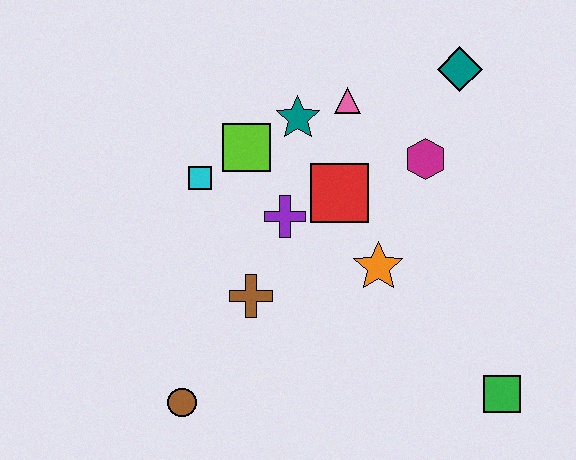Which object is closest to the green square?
The orange star is closest to the green square.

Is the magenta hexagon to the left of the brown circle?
No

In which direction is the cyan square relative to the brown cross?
The cyan square is above the brown cross.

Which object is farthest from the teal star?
The green square is farthest from the teal star.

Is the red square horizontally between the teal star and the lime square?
No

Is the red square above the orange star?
Yes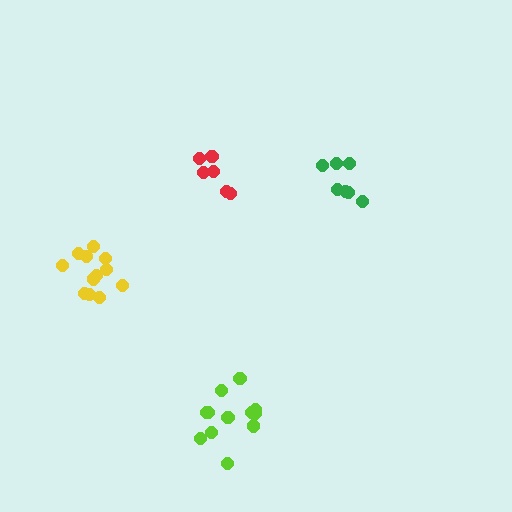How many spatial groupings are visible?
There are 4 spatial groupings.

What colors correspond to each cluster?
The clusters are colored: green, lime, red, yellow.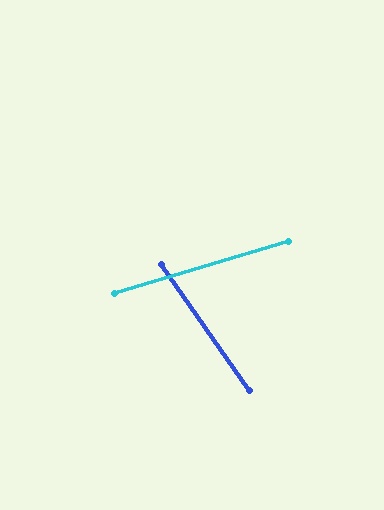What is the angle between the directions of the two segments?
Approximately 72 degrees.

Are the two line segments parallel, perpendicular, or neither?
Neither parallel nor perpendicular — they differ by about 72°.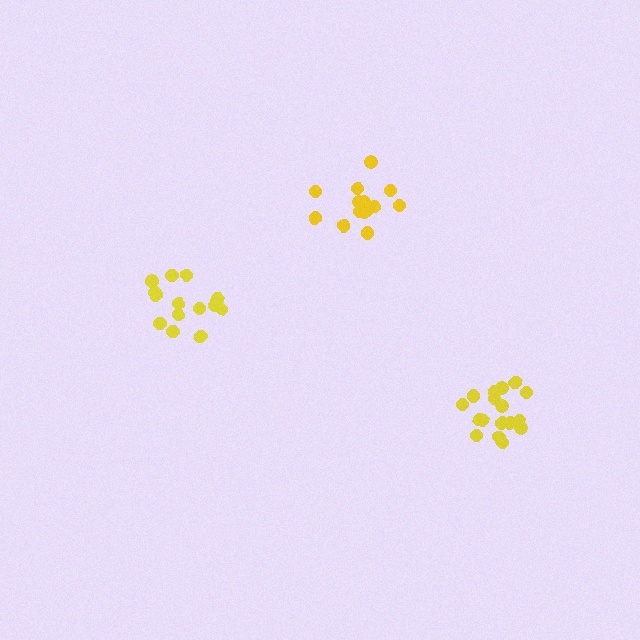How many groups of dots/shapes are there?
There are 3 groups.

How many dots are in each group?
Group 1: 14 dots, Group 2: 15 dots, Group 3: 17 dots (46 total).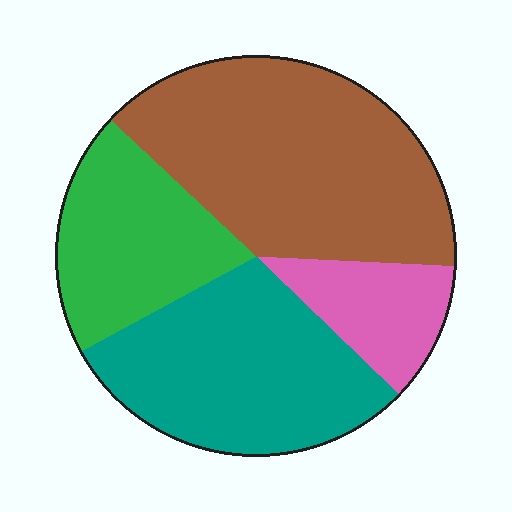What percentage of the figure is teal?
Teal takes up about one third (1/3) of the figure.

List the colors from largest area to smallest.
From largest to smallest: brown, teal, green, pink.